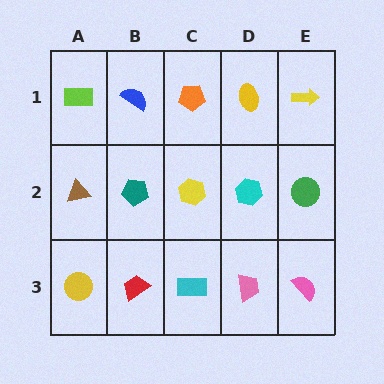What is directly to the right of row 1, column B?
An orange pentagon.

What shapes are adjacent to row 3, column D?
A cyan hexagon (row 2, column D), a cyan rectangle (row 3, column C), a pink semicircle (row 3, column E).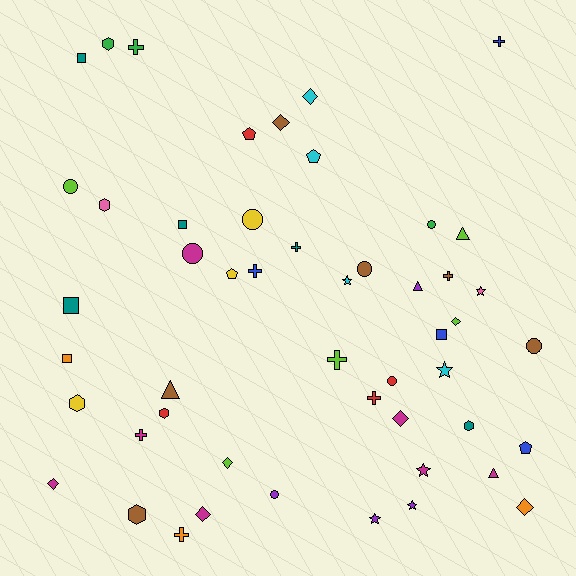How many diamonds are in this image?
There are 8 diamonds.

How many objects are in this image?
There are 50 objects.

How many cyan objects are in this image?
There are 4 cyan objects.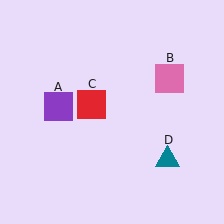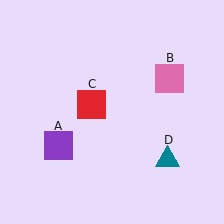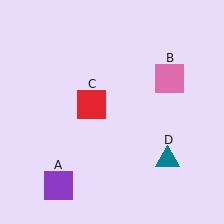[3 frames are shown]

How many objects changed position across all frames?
1 object changed position: purple square (object A).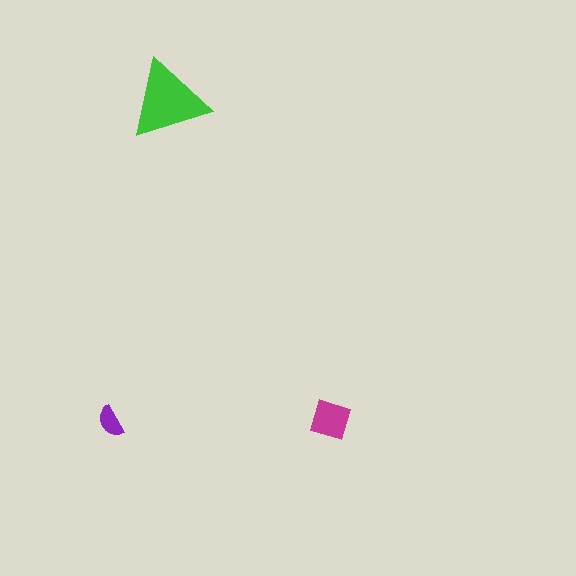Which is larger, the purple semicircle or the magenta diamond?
The magenta diamond.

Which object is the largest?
The green triangle.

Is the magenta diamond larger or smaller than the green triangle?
Smaller.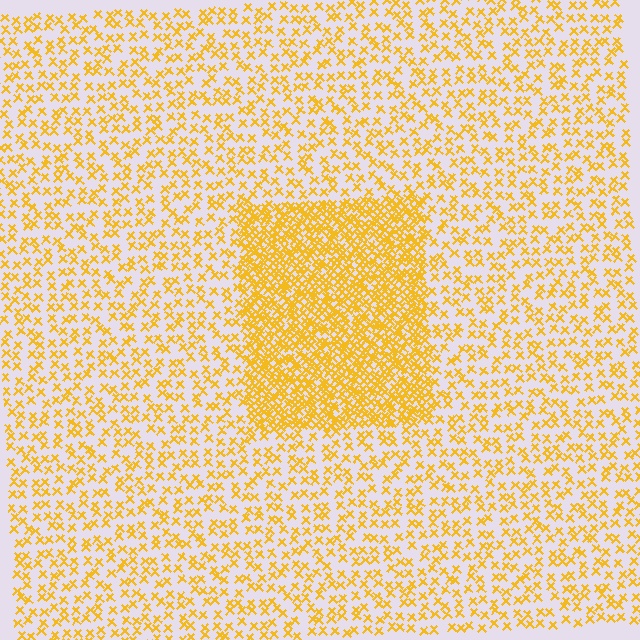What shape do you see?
I see a rectangle.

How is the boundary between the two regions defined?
The boundary is defined by a change in element density (approximately 2.6x ratio). All elements are the same color, size, and shape.